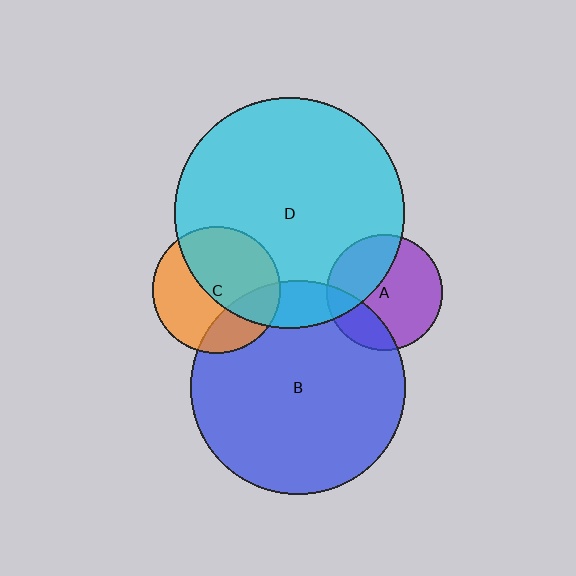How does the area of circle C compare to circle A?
Approximately 1.2 times.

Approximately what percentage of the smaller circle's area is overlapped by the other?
Approximately 25%.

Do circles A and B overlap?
Yes.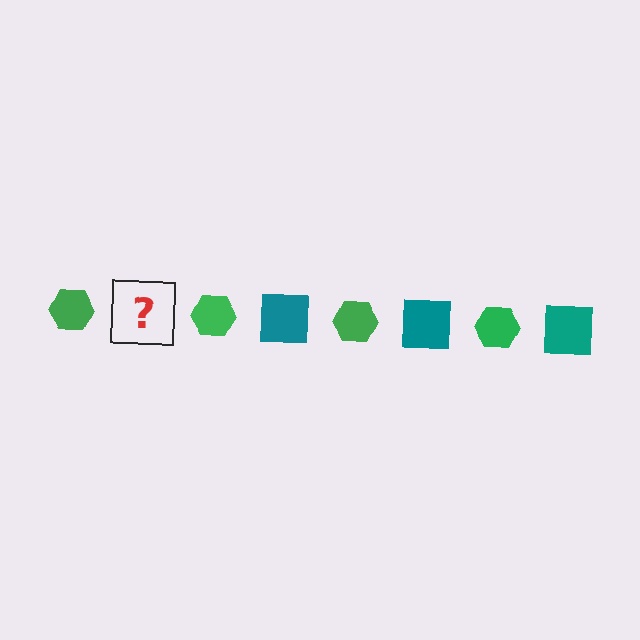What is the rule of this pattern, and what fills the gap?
The rule is that the pattern alternates between green hexagon and teal square. The gap should be filled with a teal square.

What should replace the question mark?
The question mark should be replaced with a teal square.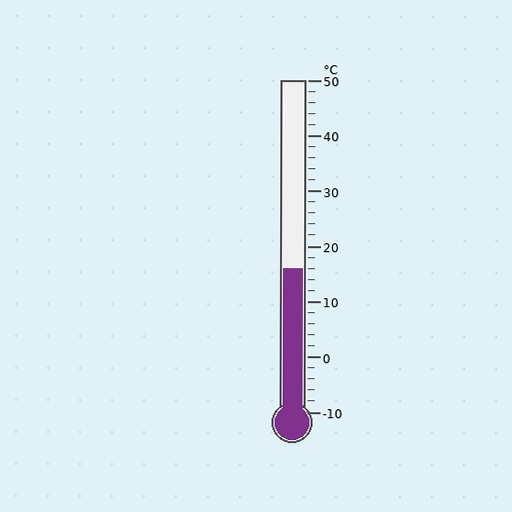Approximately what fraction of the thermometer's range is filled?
The thermometer is filled to approximately 45% of its range.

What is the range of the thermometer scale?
The thermometer scale ranges from -10°C to 50°C.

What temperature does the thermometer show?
The thermometer shows approximately 16°C.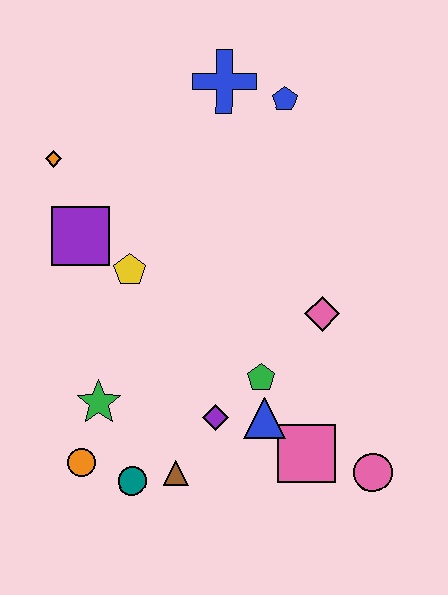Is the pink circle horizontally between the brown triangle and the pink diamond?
No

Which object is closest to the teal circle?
The brown triangle is closest to the teal circle.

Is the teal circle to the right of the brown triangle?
No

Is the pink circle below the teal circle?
No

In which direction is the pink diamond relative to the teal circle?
The pink diamond is to the right of the teal circle.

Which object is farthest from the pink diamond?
The orange diamond is farthest from the pink diamond.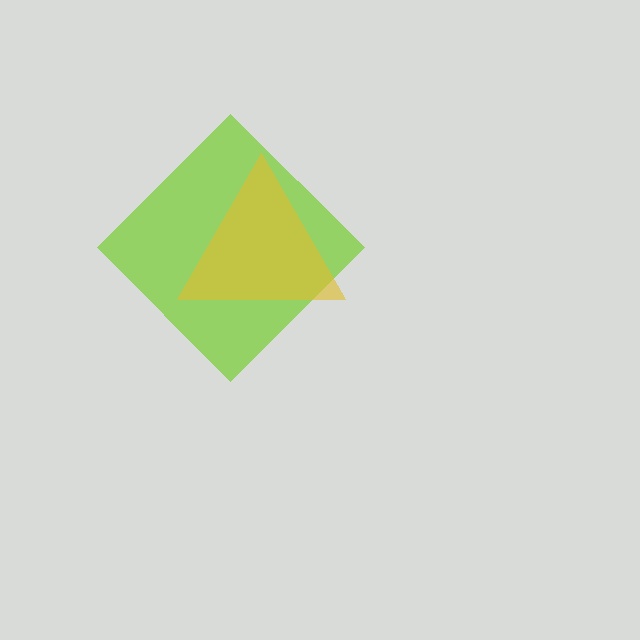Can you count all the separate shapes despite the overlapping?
Yes, there are 2 separate shapes.